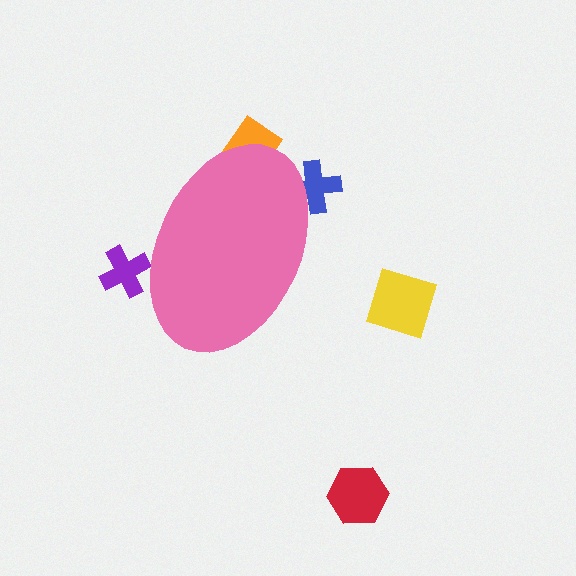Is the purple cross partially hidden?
Yes, the purple cross is partially hidden behind the pink ellipse.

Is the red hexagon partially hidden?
No, the red hexagon is fully visible.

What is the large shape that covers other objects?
A pink ellipse.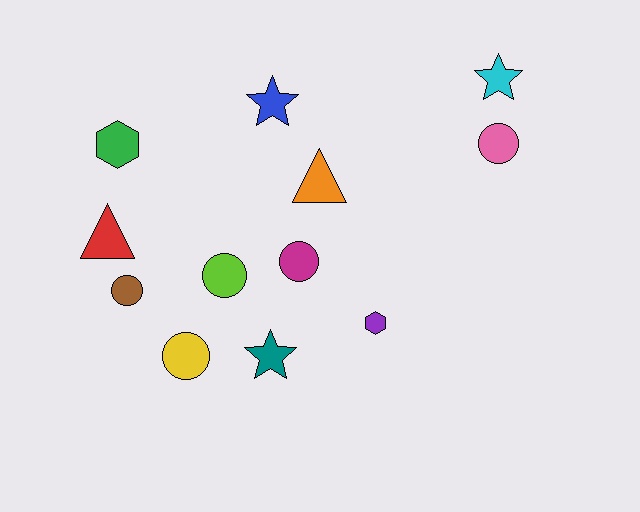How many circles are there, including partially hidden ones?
There are 5 circles.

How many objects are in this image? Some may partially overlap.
There are 12 objects.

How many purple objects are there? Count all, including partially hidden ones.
There is 1 purple object.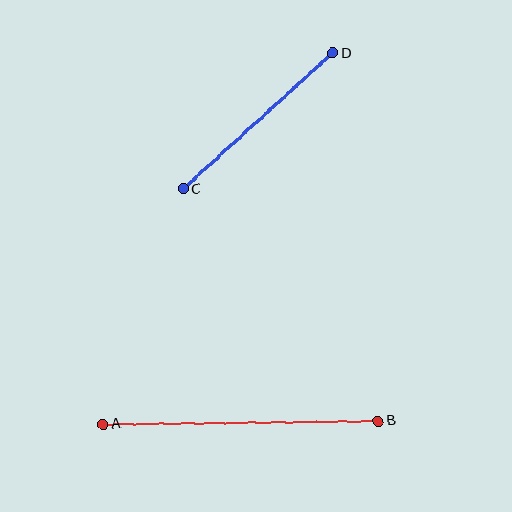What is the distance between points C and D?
The distance is approximately 202 pixels.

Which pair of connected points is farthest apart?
Points A and B are farthest apart.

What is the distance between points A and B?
The distance is approximately 275 pixels.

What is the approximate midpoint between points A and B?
The midpoint is at approximately (241, 423) pixels.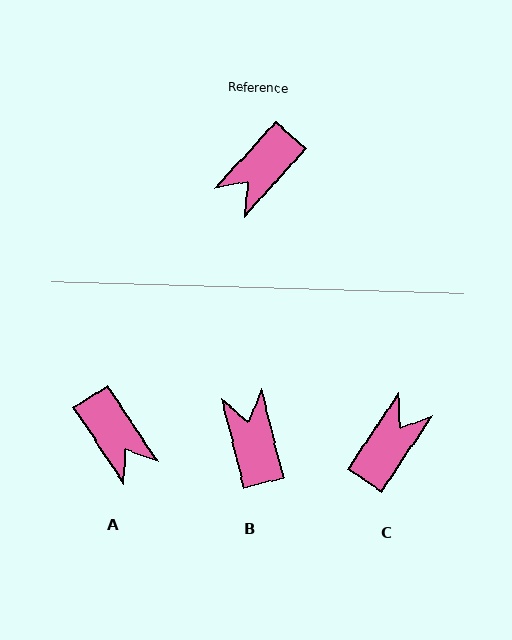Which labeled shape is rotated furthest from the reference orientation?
C, about 171 degrees away.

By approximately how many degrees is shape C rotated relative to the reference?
Approximately 171 degrees clockwise.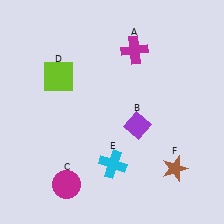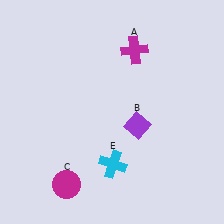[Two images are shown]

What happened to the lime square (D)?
The lime square (D) was removed in Image 2. It was in the top-left area of Image 1.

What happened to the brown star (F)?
The brown star (F) was removed in Image 2. It was in the bottom-right area of Image 1.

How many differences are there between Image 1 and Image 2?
There are 2 differences between the two images.